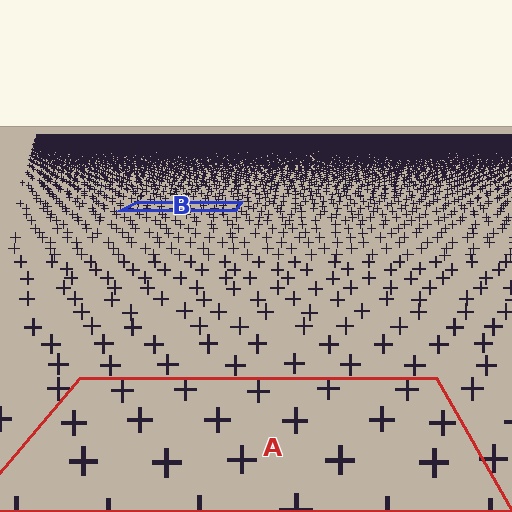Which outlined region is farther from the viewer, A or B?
Region B is farther from the viewer — the texture elements inside it appear smaller and more densely packed.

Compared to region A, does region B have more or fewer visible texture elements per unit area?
Region B has more texture elements per unit area — they are packed more densely because it is farther away.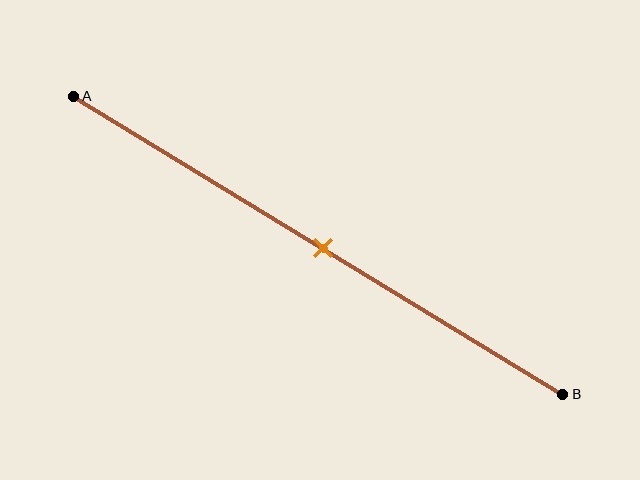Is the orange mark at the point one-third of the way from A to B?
No, the mark is at about 50% from A, not at the 33% one-third point.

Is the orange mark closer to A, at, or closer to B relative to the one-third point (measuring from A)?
The orange mark is closer to point B than the one-third point of segment AB.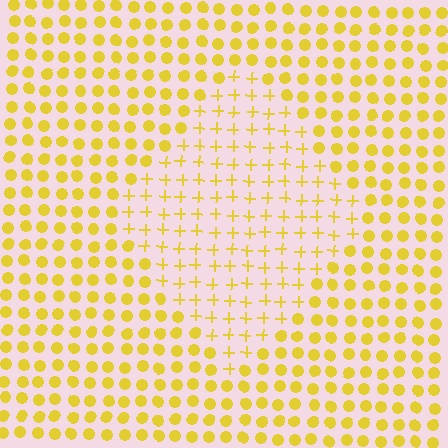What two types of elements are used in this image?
The image uses plus signs inside the diamond region and circles outside it.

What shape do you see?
I see a diamond.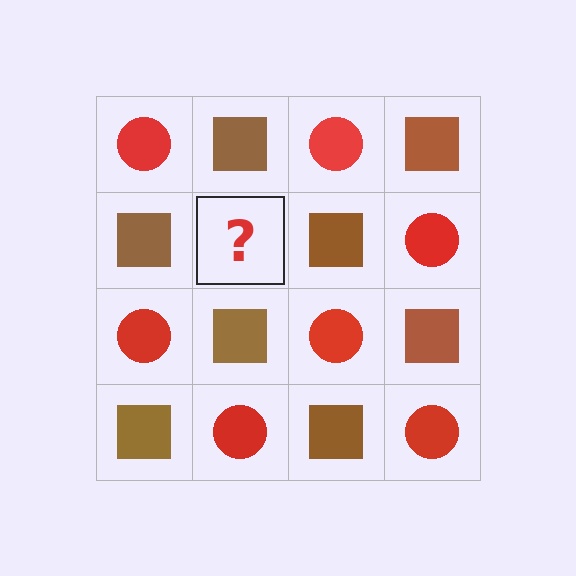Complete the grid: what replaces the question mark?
The question mark should be replaced with a red circle.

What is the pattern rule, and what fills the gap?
The rule is that it alternates red circle and brown square in a checkerboard pattern. The gap should be filled with a red circle.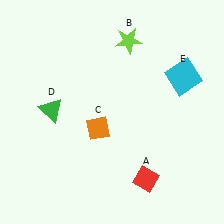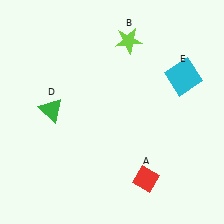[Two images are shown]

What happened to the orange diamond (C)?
The orange diamond (C) was removed in Image 2. It was in the bottom-left area of Image 1.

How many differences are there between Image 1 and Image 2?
There is 1 difference between the two images.